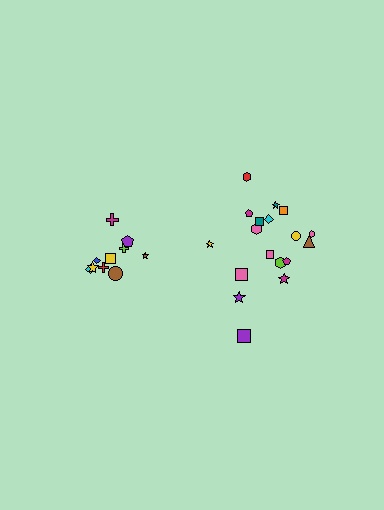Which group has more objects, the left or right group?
The right group.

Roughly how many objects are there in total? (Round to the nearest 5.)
Roughly 30 objects in total.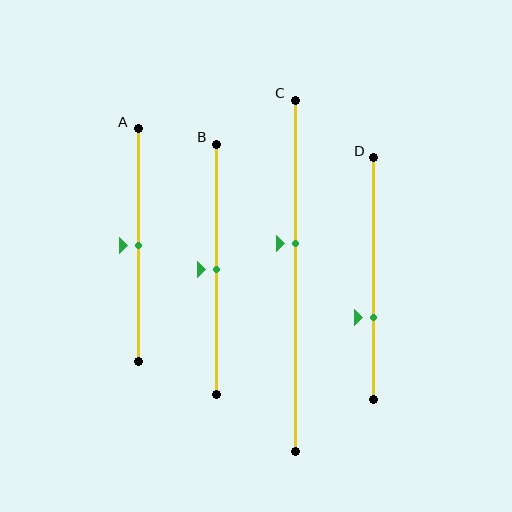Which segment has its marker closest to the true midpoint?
Segment A has its marker closest to the true midpoint.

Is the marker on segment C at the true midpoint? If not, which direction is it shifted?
No, the marker on segment C is shifted upward by about 9% of the segment length.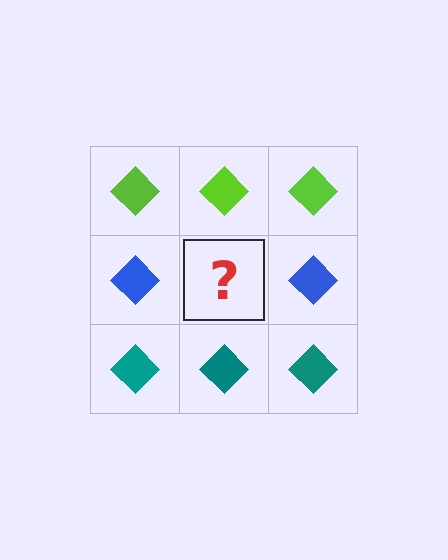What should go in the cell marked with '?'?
The missing cell should contain a blue diamond.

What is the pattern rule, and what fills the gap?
The rule is that each row has a consistent color. The gap should be filled with a blue diamond.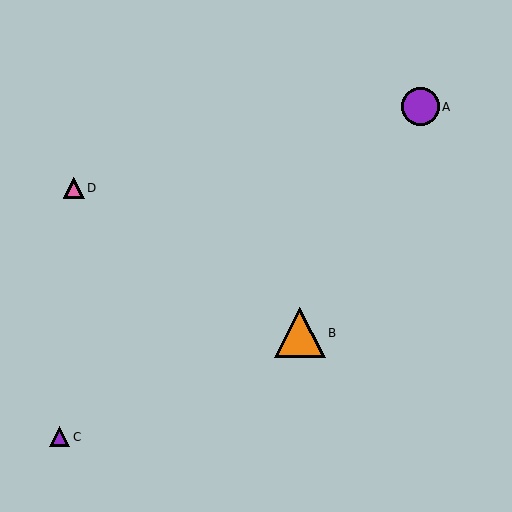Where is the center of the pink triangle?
The center of the pink triangle is at (74, 188).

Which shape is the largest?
The orange triangle (labeled B) is the largest.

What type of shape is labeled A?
Shape A is a purple circle.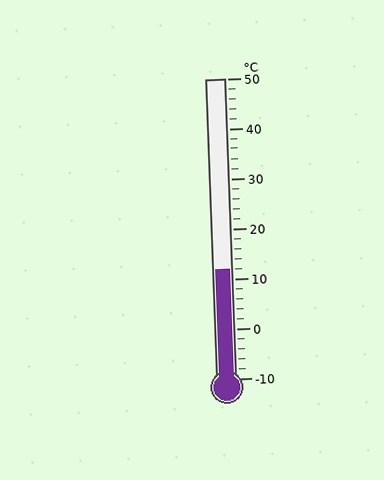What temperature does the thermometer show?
The thermometer shows approximately 12°C.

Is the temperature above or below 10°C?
The temperature is above 10°C.